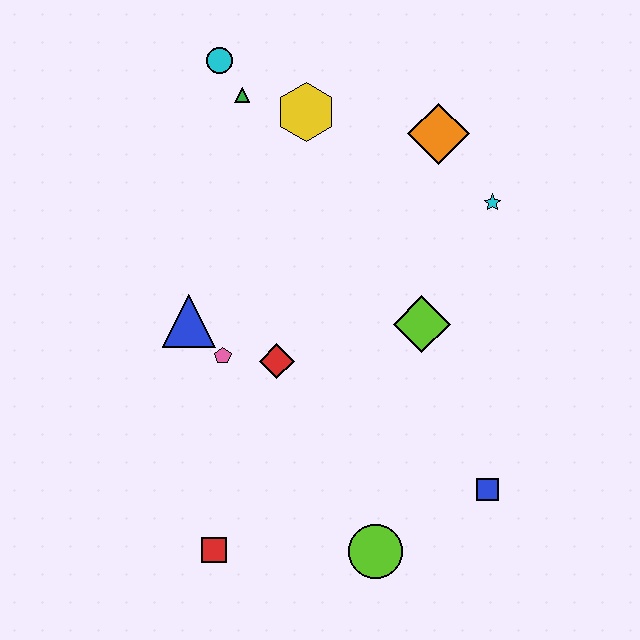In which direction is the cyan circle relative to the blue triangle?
The cyan circle is above the blue triangle.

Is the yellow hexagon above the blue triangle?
Yes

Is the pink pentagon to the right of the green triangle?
No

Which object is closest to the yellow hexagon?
The green triangle is closest to the yellow hexagon.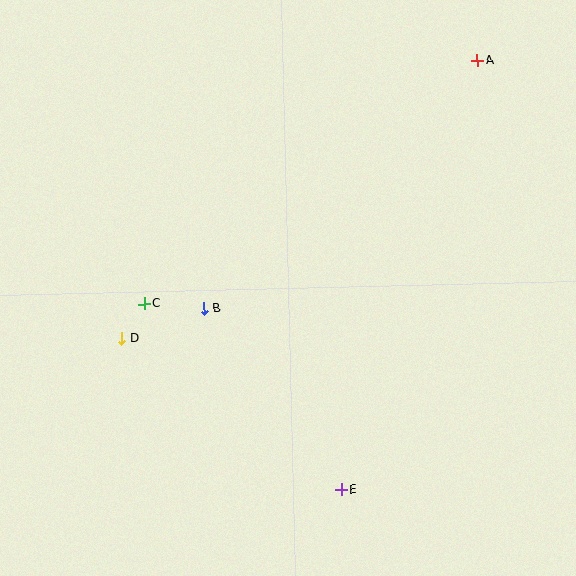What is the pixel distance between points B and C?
The distance between B and C is 60 pixels.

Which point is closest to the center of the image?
Point B at (204, 309) is closest to the center.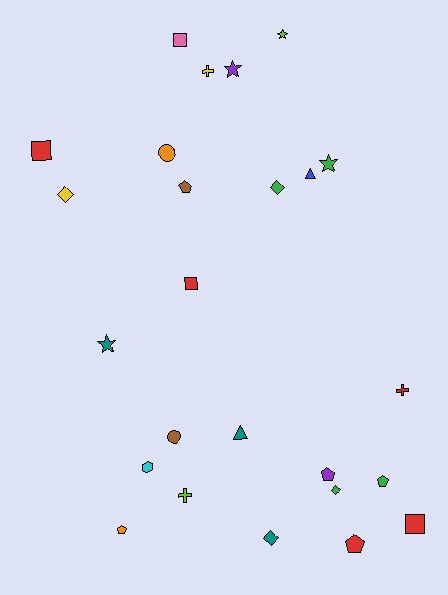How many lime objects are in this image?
There are 2 lime objects.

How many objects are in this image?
There are 25 objects.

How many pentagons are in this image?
There are 5 pentagons.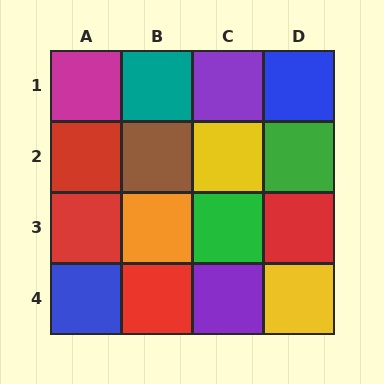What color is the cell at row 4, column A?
Blue.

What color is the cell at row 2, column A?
Red.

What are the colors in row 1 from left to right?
Magenta, teal, purple, blue.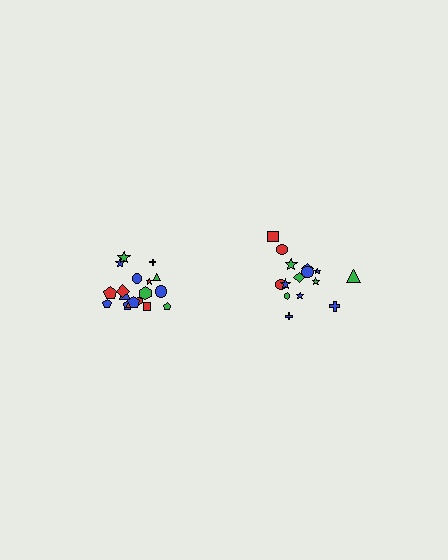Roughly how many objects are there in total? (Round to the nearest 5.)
Roughly 35 objects in total.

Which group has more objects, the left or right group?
The left group.